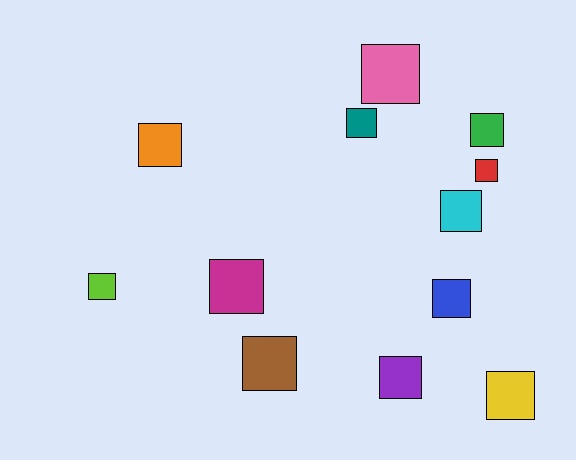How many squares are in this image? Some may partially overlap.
There are 12 squares.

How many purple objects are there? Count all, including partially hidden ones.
There is 1 purple object.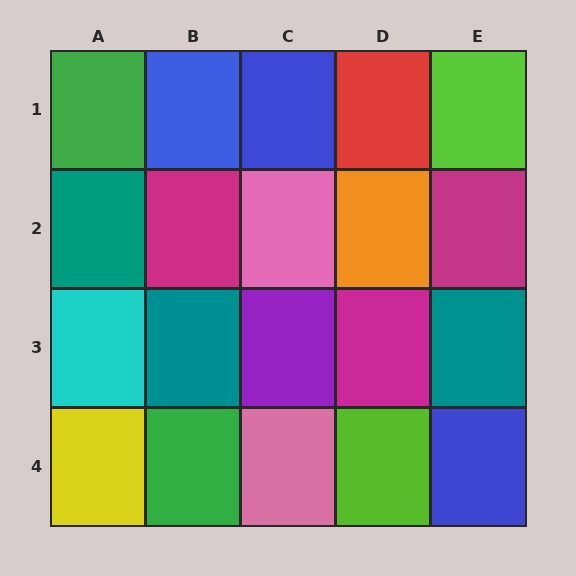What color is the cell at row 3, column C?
Purple.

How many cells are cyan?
1 cell is cyan.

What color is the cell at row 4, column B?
Green.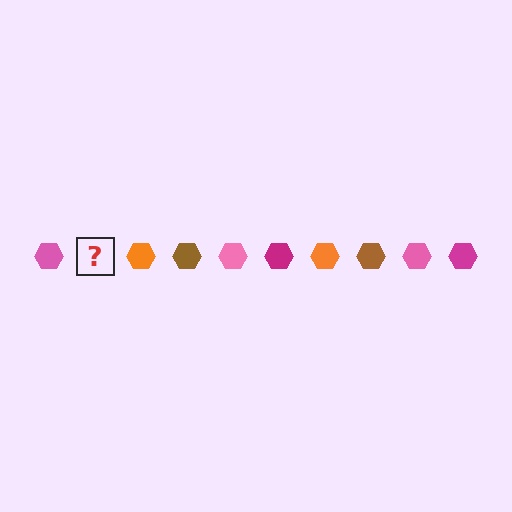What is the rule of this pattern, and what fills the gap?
The rule is that the pattern cycles through pink, magenta, orange, brown hexagons. The gap should be filled with a magenta hexagon.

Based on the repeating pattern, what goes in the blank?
The blank should be a magenta hexagon.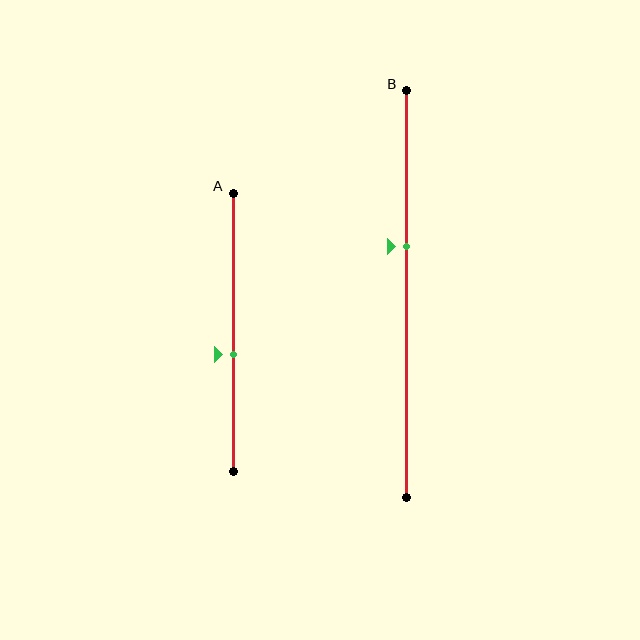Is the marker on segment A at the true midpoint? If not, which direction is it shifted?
No, the marker on segment A is shifted downward by about 8% of the segment length.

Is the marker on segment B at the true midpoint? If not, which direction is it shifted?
No, the marker on segment B is shifted upward by about 12% of the segment length.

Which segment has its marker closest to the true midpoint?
Segment A has its marker closest to the true midpoint.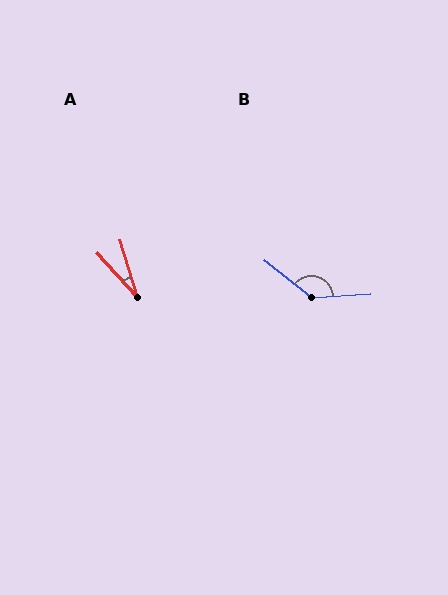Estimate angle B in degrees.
Approximately 138 degrees.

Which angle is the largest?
B, at approximately 138 degrees.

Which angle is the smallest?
A, at approximately 26 degrees.